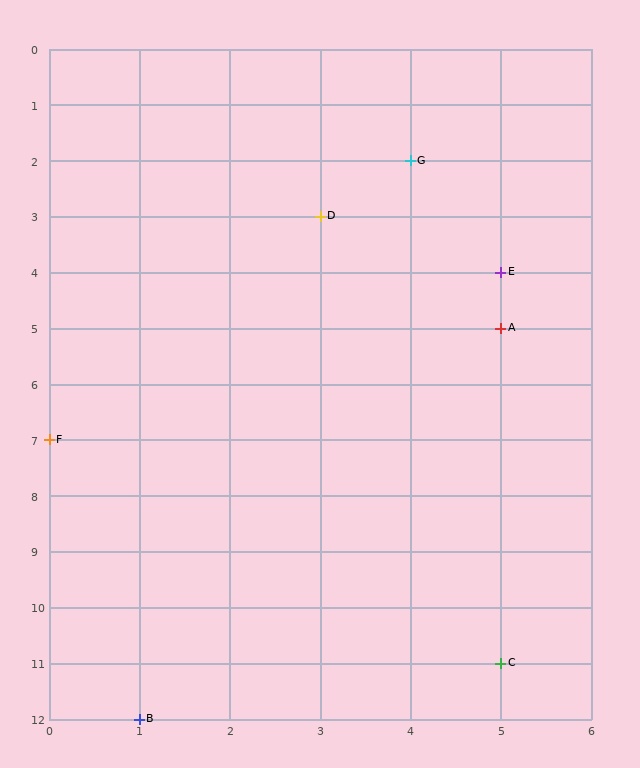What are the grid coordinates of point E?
Point E is at grid coordinates (5, 4).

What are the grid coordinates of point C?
Point C is at grid coordinates (5, 11).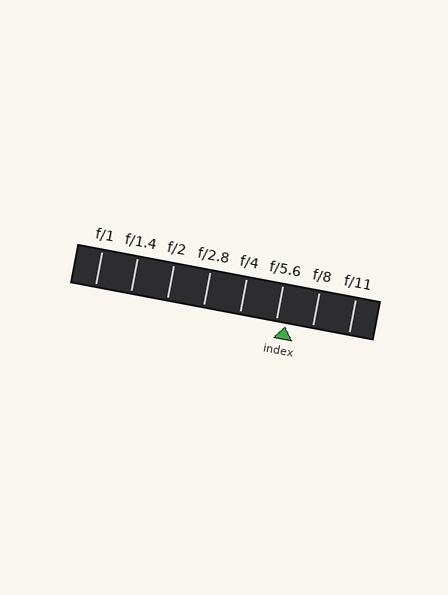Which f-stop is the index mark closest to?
The index mark is closest to f/5.6.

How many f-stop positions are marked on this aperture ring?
There are 8 f-stop positions marked.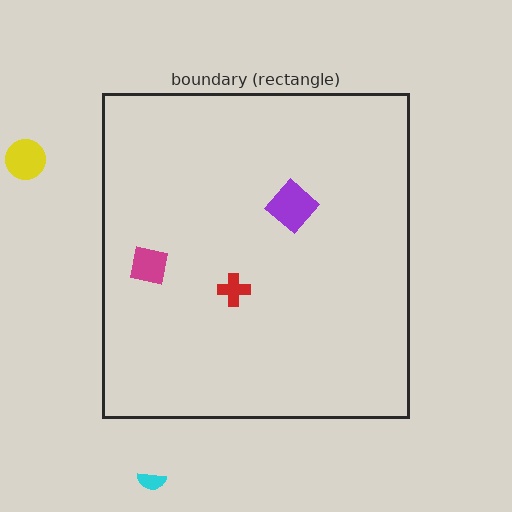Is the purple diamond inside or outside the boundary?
Inside.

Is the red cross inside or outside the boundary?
Inside.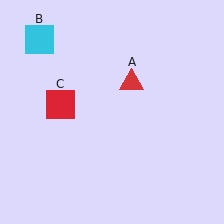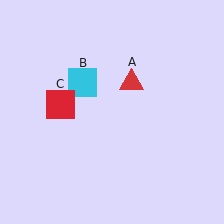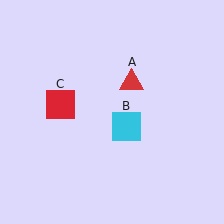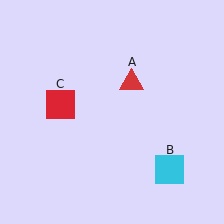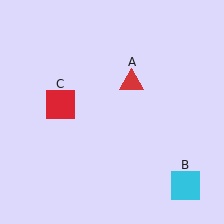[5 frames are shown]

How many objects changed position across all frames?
1 object changed position: cyan square (object B).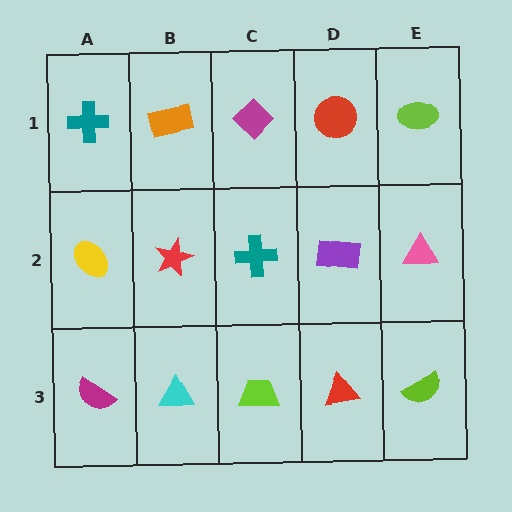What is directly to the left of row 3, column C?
A cyan triangle.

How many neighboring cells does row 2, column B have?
4.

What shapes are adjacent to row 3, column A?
A yellow ellipse (row 2, column A), a cyan triangle (row 3, column B).